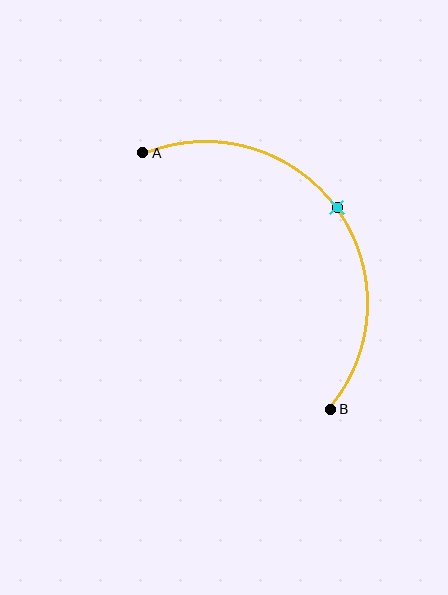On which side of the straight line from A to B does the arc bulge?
The arc bulges above and to the right of the straight line connecting A and B.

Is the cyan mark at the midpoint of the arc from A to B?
Yes. The cyan mark lies on the arc at equal arc-length from both A and B — it is the arc midpoint.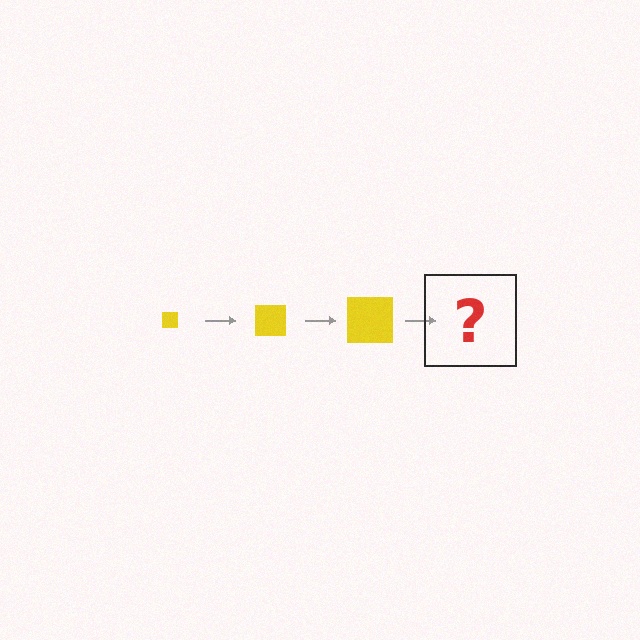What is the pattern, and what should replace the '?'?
The pattern is that the square gets progressively larger each step. The '?' should be a yellow square, larger than the previous one.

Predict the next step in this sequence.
The next step is a yellow square, larger than the previous one.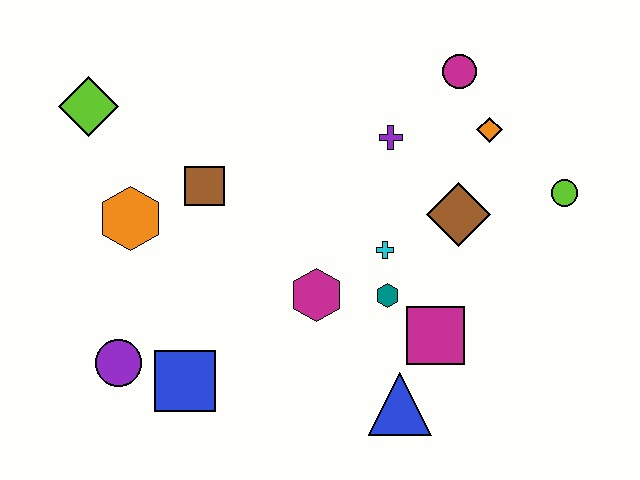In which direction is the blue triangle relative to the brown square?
The blue triangle is below the brown square.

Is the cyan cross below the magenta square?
No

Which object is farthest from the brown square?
The lime circle is farthest from the brown square.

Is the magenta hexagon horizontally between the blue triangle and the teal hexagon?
No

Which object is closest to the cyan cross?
The teal hexagon is closest to the cyan cross.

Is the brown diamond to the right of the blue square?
Yes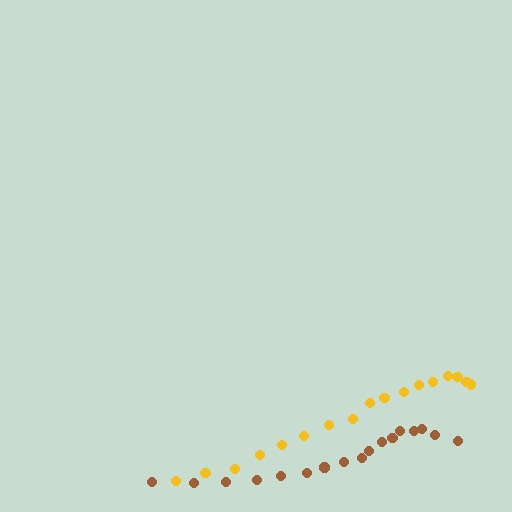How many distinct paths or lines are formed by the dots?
There are 2 distinct paths.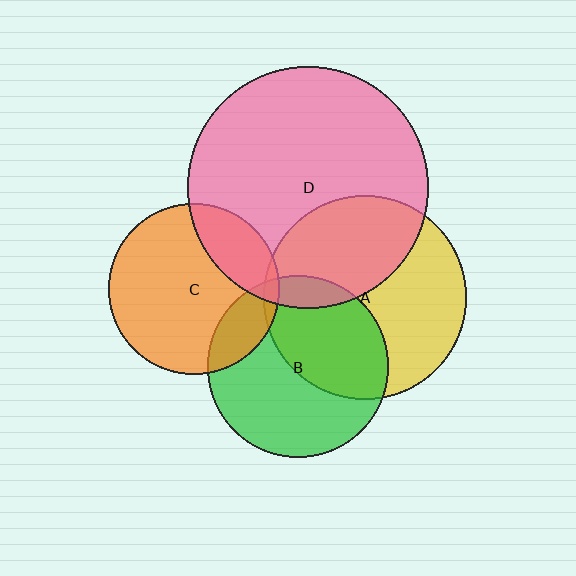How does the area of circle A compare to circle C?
Approximately 1.4 times.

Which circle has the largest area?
Circle D (pink).